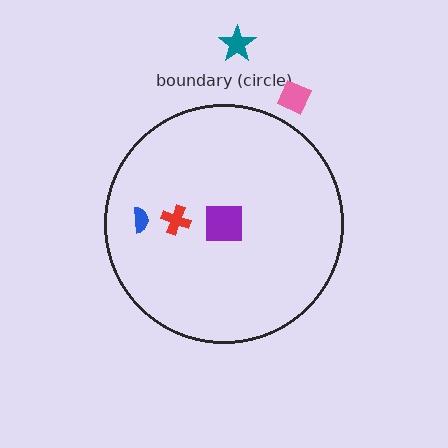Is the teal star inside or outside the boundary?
Outside.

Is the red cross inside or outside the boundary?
Inside.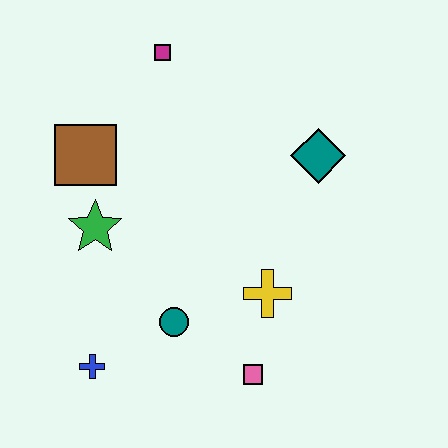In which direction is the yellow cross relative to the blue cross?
The yellow cross is to the right of the blue cross.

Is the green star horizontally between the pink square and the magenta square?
No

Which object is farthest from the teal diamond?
The blue cross is farthest from the teal diamond.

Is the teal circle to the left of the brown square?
No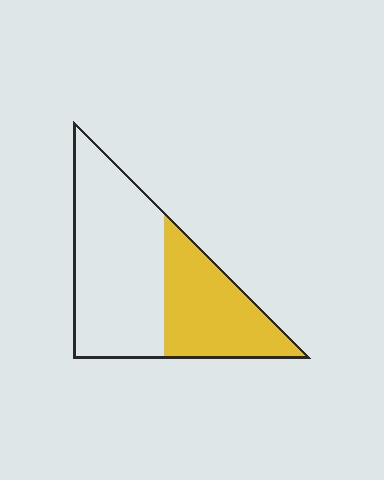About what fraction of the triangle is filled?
About three eighths (3/8).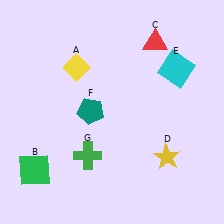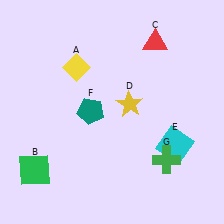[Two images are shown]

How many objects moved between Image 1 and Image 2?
3 objects moved between the two images.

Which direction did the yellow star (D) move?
The yellow star (D) moved up.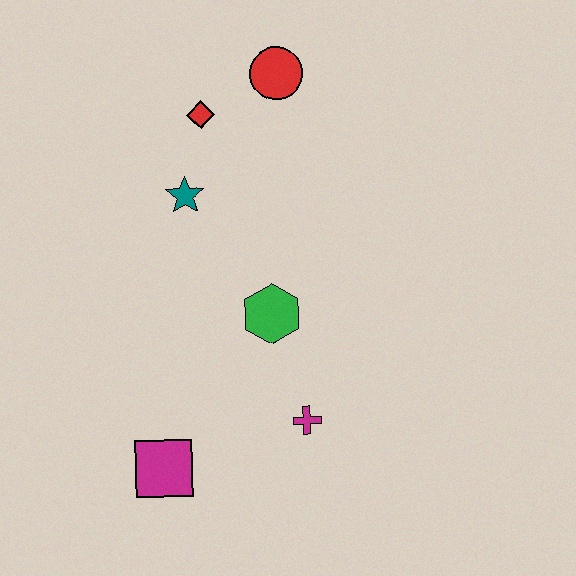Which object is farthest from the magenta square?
The red circle is farthest from the magenta square.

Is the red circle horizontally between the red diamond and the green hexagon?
No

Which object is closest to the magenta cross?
The green hexagon is closest to the magenta cross.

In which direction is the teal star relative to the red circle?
The teal star is below the red circle.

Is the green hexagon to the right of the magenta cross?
No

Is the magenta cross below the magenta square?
No